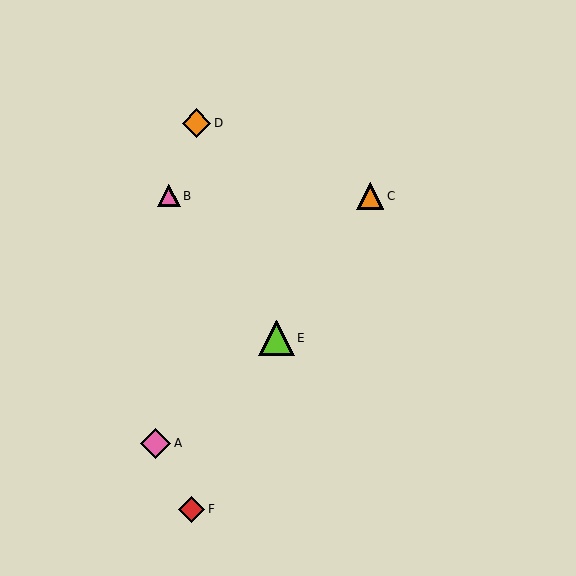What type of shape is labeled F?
Shape F is a red diamond.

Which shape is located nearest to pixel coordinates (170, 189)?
The pink triangle (labeled B) at (169, 196) is nearest to that location.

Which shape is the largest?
The lime triangle (labeled E) is the largest.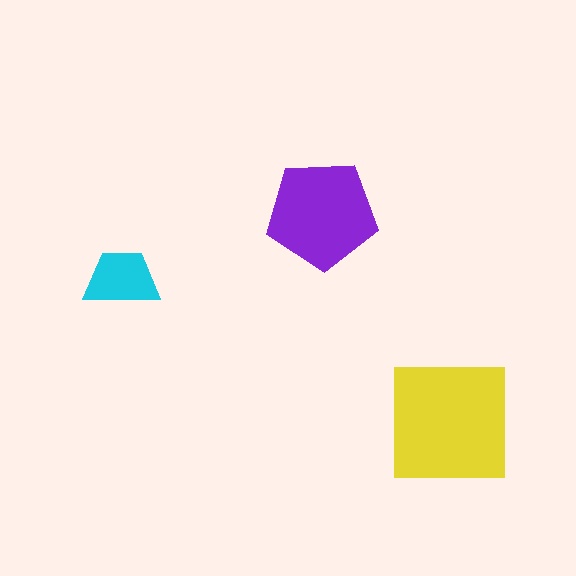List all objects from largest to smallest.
The yellow square, the purple pentagon, the cyan trapezoid.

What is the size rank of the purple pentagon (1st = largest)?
2nd.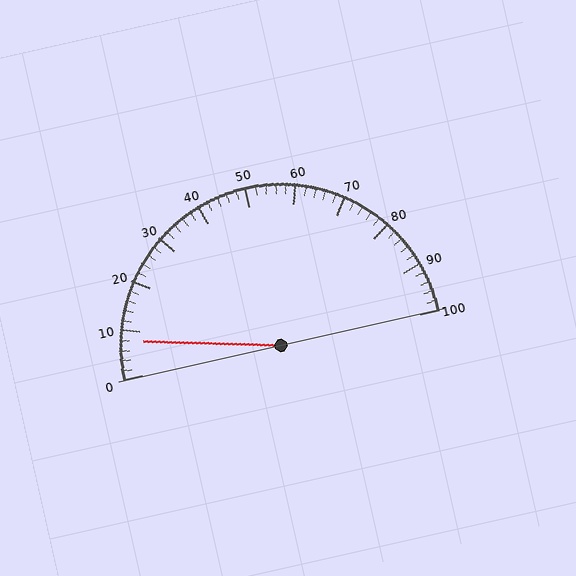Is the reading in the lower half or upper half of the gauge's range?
The reading is in the lower half of the range (0 to 100).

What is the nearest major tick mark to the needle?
The nearest major tick mark is 10.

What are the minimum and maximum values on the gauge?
The gauge ranges from 0 to 100.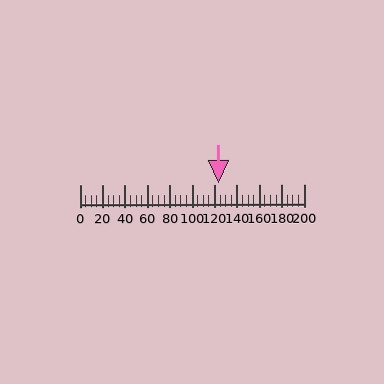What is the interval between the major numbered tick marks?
The major tick marks are spaced 20 units apart.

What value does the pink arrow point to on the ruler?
The pink arrow points to approximately 124.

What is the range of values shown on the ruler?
The ruler shows values from 0 to 200.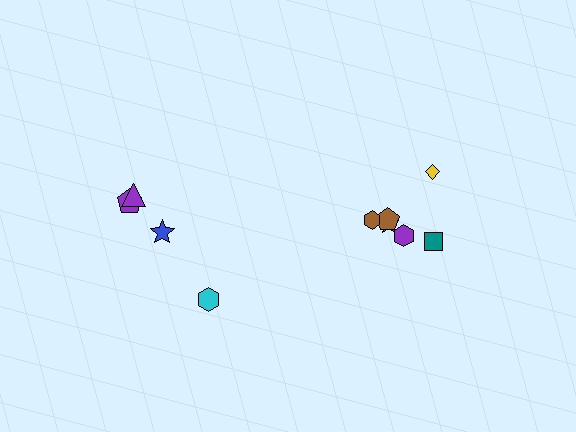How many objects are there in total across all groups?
There are 10 objects.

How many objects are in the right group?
There are 6 objects.